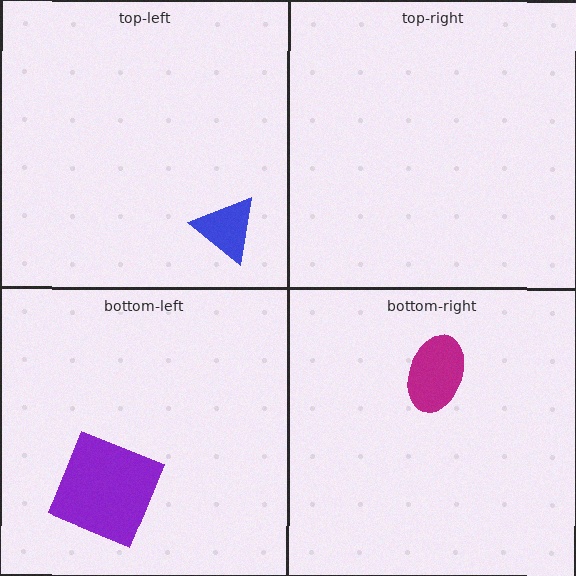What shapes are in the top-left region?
The blue triangle.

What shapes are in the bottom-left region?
The purple square.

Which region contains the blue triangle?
The top-left region.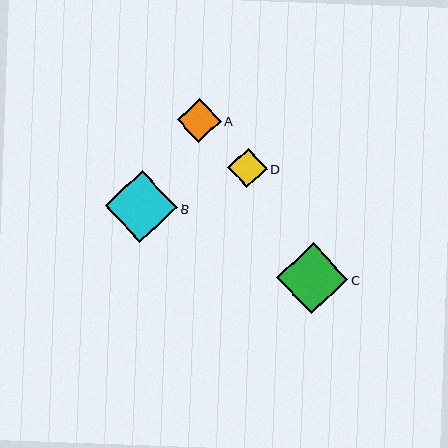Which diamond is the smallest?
Diamond D is the smallest with a size of approximately 39 pixels.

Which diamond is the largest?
Diamond B is the largest with a size of approximately 72 pixels.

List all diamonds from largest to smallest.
From largest to smallest: B, C, A, D.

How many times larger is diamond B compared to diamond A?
Diamond B is approximately 1.6 times the size of diamond A.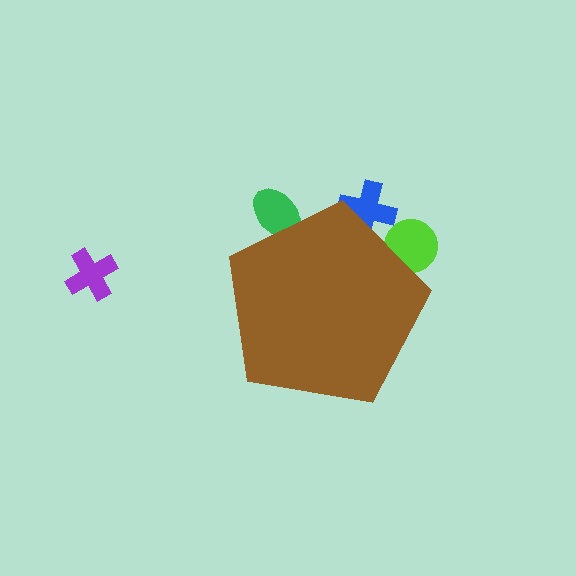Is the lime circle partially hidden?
Yes, the lime circle is partially hidden behind the brown pentagon.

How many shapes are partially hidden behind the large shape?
3 shapes are partially hidden.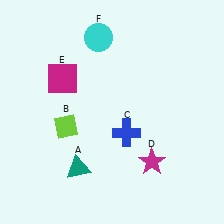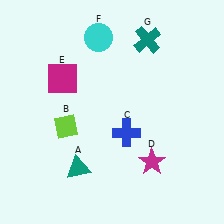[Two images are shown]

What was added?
A teal cross (G) was added in Image 2.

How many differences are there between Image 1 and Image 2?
There is 1 difference between the two images.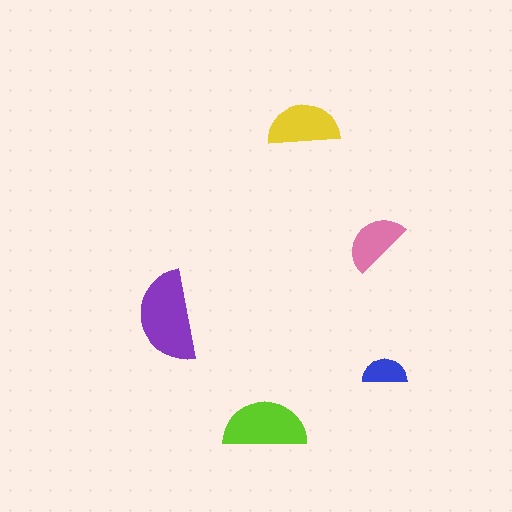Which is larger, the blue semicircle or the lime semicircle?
The lime one.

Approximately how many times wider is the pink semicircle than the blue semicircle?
About 1.5 times wider.